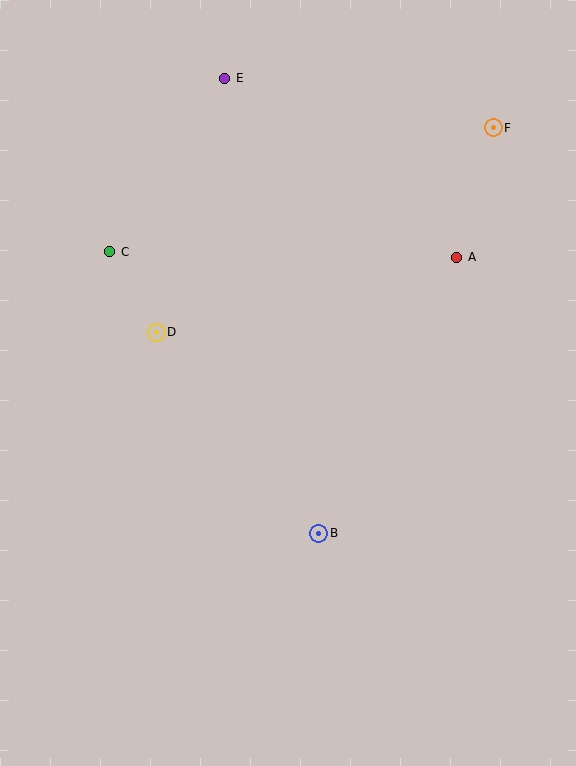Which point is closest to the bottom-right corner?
Point B is closest to the bottom-right corner.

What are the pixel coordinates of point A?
Point A is at (457, 257).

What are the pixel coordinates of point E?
Point E is at (225, 78).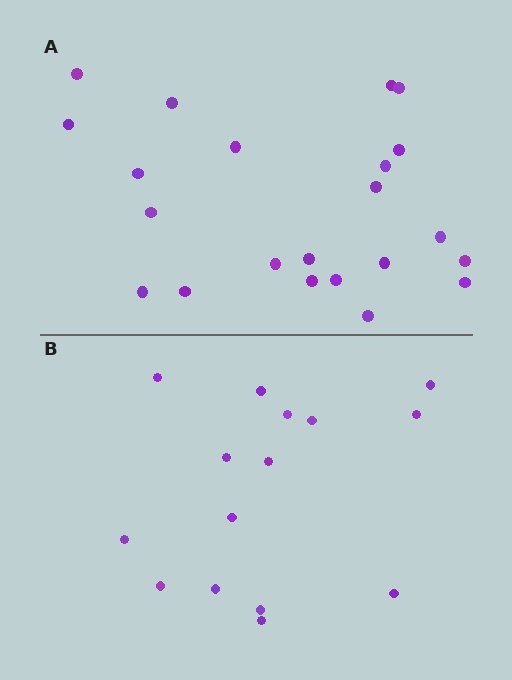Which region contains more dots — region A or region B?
Region A (the top region) has more dots.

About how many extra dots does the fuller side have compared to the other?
Region A has roughly 8 or so more dots than region B.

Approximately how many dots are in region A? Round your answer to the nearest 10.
About 20 dots. (The exact count is 22, which rounds to 20.)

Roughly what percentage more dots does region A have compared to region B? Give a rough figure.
About 45% more.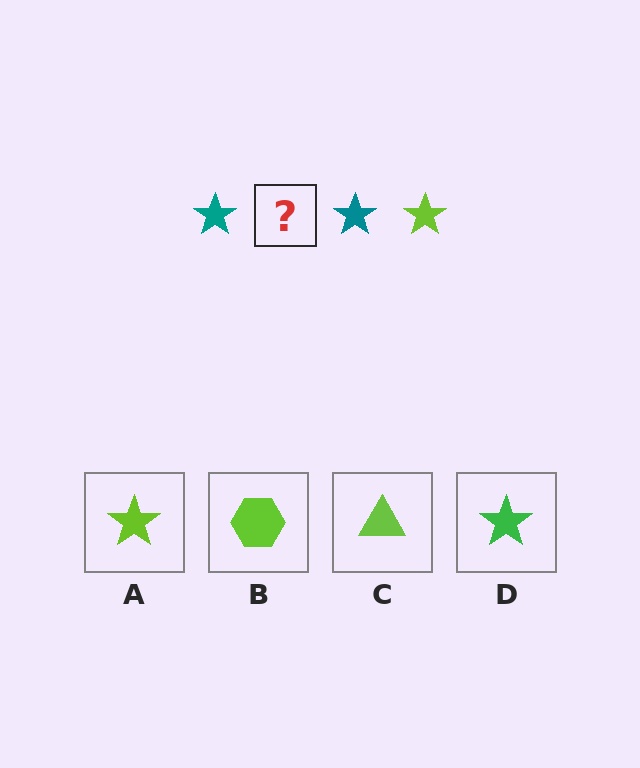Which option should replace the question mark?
Option A.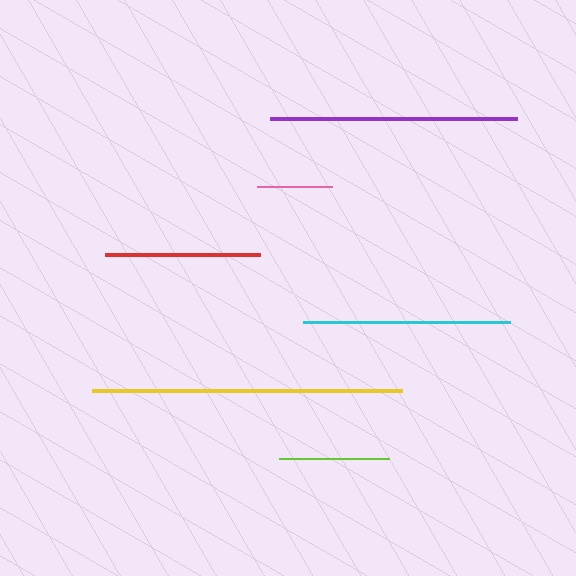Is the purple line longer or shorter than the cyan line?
The purple line is longer than the cyan line.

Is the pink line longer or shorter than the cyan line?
The cyan line is longer than the pink line.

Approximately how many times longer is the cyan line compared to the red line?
The cyan line is approximately 1.3 times the length of the red line.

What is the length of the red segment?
The red segment is approximately 155 pixels long.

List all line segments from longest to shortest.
From longest to shortest: yellow, purple, cyan, red, lime, pink.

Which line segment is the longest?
The yellow line is the longest at approximately 310 pixels.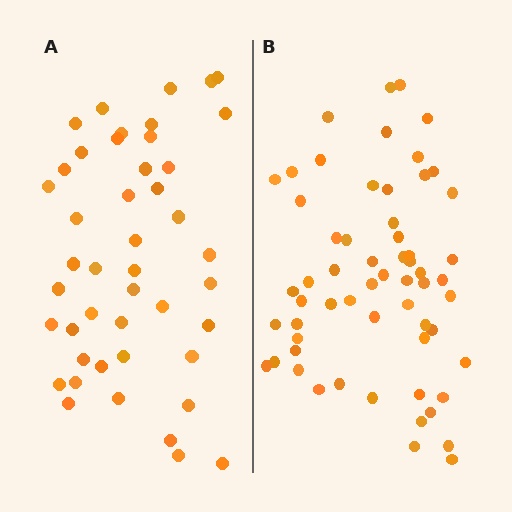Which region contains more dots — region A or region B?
Region B (the right region) has more dots.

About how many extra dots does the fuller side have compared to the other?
Region B has approximately 15 more dots than region A.